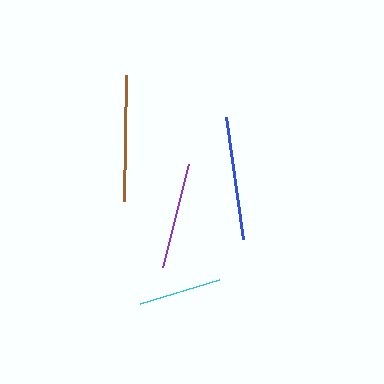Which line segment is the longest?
The brown line is the longest at approximately 127 pixels.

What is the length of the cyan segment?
The cyan segment is approximately 83 pixels long.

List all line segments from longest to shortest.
From longest to shortest: brown, blue, purple, cyan.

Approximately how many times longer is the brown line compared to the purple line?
The brown line is approximately 1.2 times the length of the purple line.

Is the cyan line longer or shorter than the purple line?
The purple line is longer than the cyan line.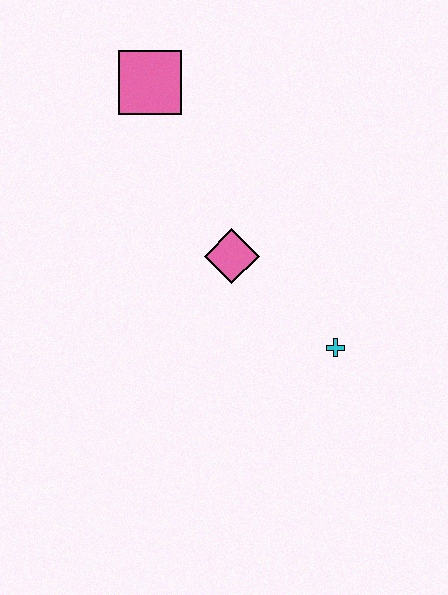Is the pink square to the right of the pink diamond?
No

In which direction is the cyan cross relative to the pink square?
The cyan cross is below the pink square.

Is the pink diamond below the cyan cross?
No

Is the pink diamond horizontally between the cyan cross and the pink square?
Yes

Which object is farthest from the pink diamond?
The pink square is farthest from the pink diamond.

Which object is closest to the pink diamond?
The cyan cross is closest to the pink diamond.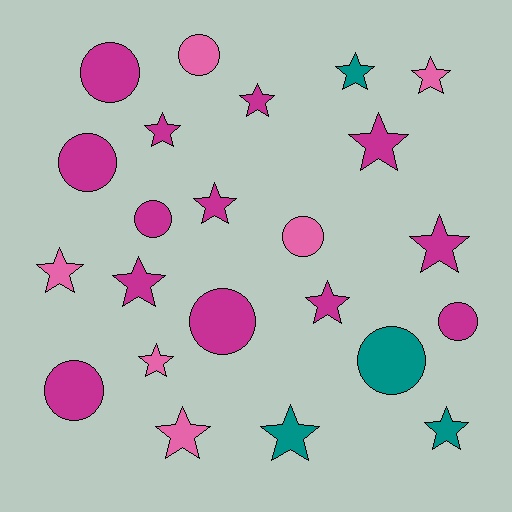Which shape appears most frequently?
Star, with 14 objects.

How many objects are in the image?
There are 23 objects.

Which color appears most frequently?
Magenta, with 13 objects.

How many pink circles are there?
There are 2 pink circles.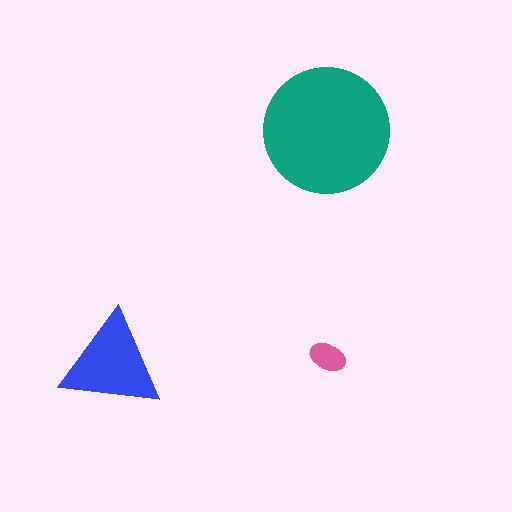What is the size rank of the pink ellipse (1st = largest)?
3rd.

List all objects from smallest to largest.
The pink ellipse, the blue triangle, the teal circle.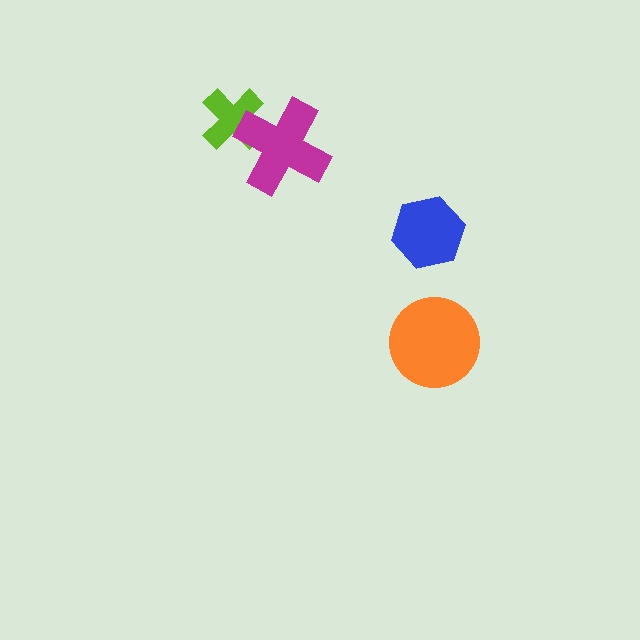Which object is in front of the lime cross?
The magenta cross is in front of the lime cross.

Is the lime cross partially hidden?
Yes, it is partially covered by another shape.